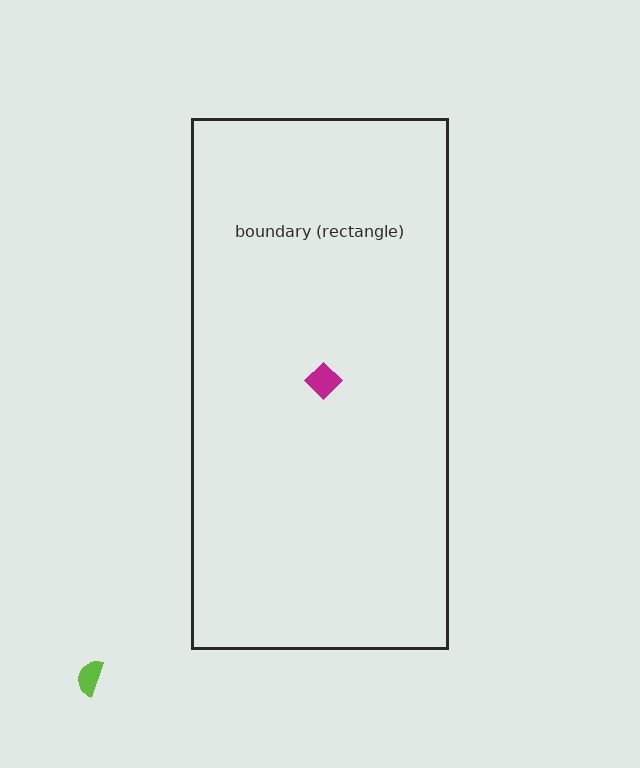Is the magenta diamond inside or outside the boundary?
Inside.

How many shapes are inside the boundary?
1 inside, 1 outside.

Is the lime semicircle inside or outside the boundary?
Outside.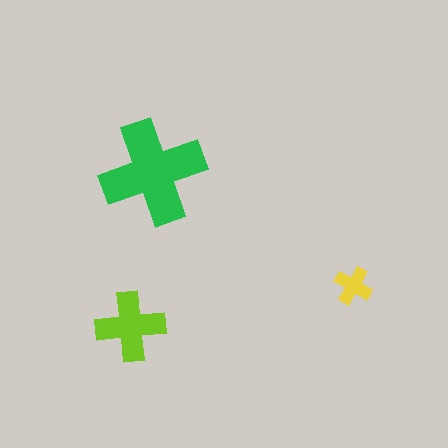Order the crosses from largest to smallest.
the green one, the lime one, the yellow one.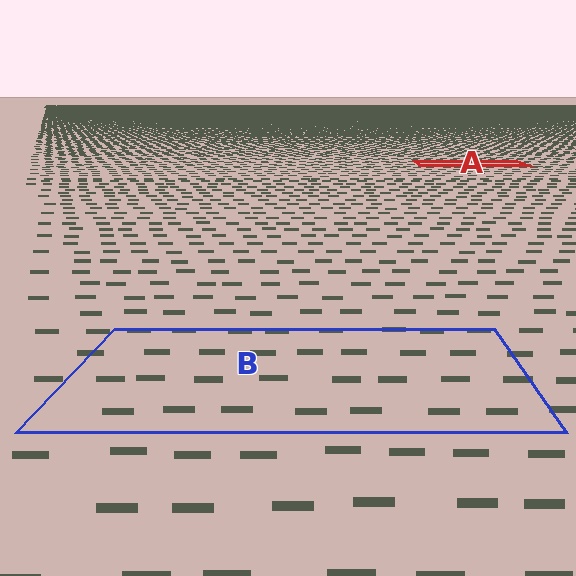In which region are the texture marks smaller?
The texture marks are smaller in region A, because it is farther away.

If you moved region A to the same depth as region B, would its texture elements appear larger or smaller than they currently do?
They would appear larger. At a closer depth, the same texture elements are projected at a bigger on-screen size.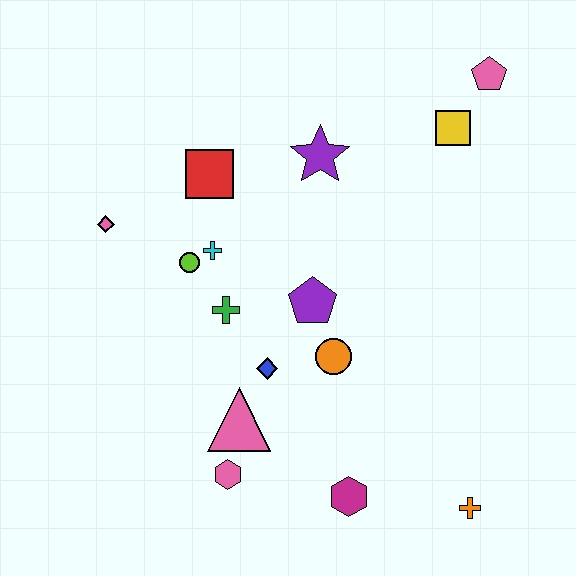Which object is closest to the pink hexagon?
The pink triangle is closest to the pink hexagon.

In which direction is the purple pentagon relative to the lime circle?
The purple pentagon is to the right of the lime circle.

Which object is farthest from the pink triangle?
The pink pentagon is farthest from the pink triangle.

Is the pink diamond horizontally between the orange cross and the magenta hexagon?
No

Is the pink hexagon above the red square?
No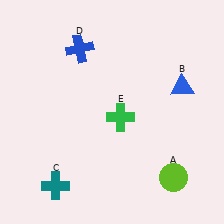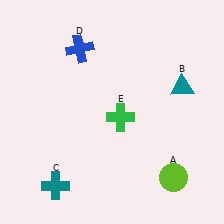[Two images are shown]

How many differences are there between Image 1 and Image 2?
There is 1 difference between the two images.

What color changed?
The triangle (B) changed from blue in Image 1 to teal in Image 2.